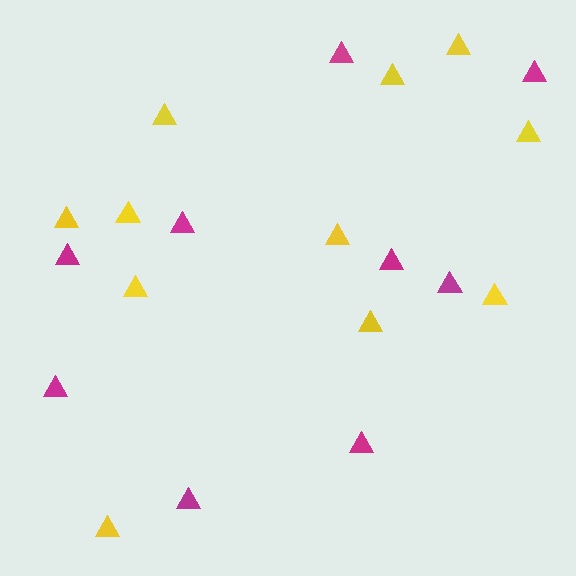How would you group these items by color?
There are 2 groups: one group of magenta triangles (9) and one group of yellow triangles (11).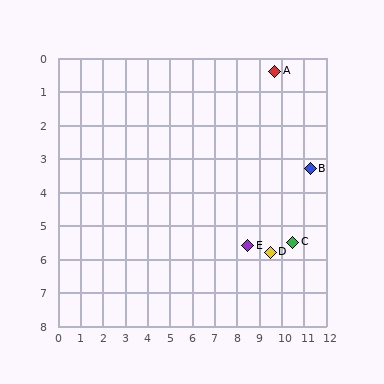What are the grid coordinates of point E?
Point E is at approximately (8.5, 5.6).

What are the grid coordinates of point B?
Point B is at approximately (11.3, 3.3).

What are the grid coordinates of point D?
Point D is at approximately (9.5, 5.8).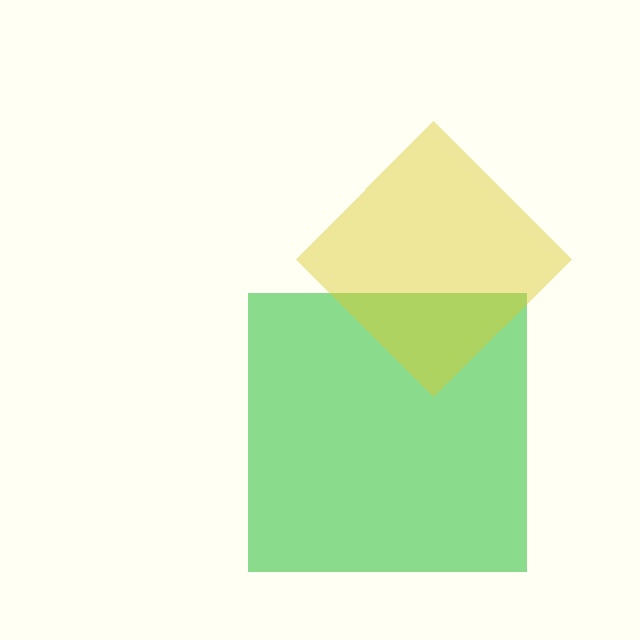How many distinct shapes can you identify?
There are 2 distinct shapes: a green square, a yellow diamond.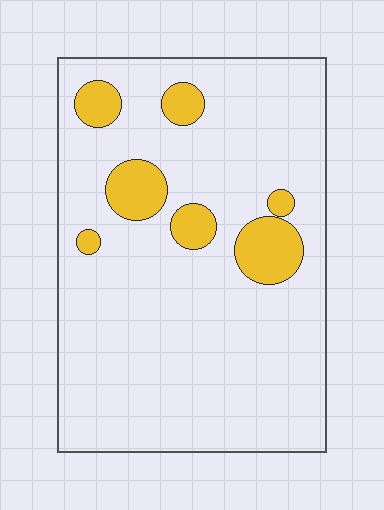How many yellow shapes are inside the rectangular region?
7.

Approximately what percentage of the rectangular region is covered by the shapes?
Approximately 10%.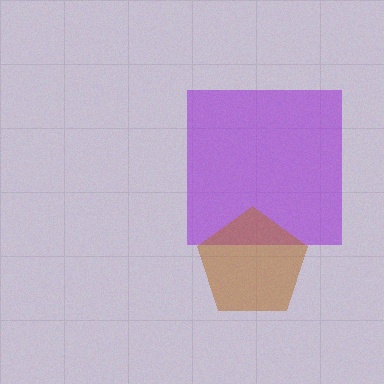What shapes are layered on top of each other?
The layered shapes are: a purple square, a brown pentagon.